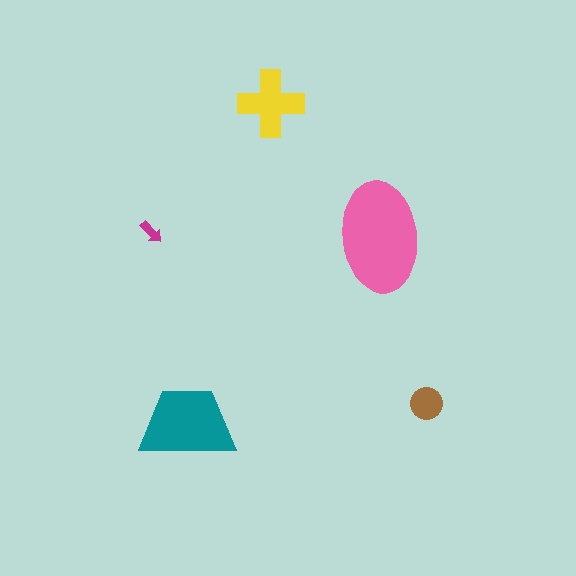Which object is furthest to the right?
The brown circle is rightmost.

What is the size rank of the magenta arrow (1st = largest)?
5th.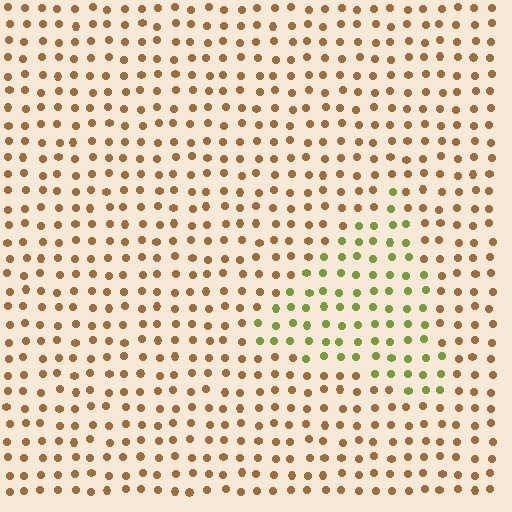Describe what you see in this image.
The image is filled with small brown elements in a uniform arrangement. A triangle-shaped region is visible where the elements are tinted to a slightly different hue, forming a subtle color boundary.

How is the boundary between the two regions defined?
The boundary is defined purely by a slight shift in hue (about 54 degrees). Spacing, size, and orientation are identical on both sides.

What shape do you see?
I see a triangle.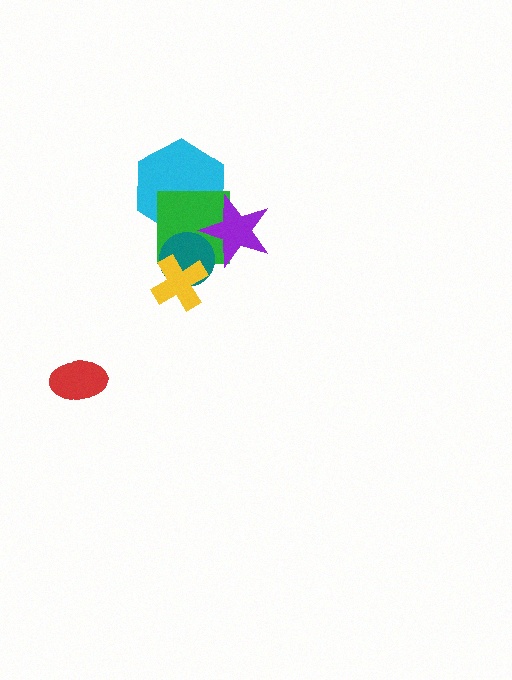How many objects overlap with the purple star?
3 objects overlap with the purple star.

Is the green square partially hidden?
Yes, it is partially covered by another shape.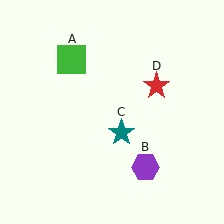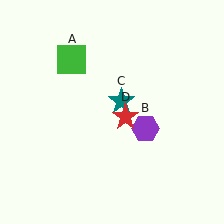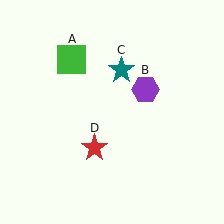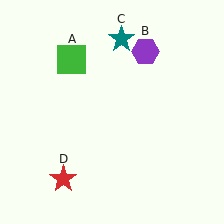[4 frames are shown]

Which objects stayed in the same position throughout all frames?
Green square (object A) remained stationary.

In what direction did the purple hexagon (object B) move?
The purple hexagon (object B) moved up.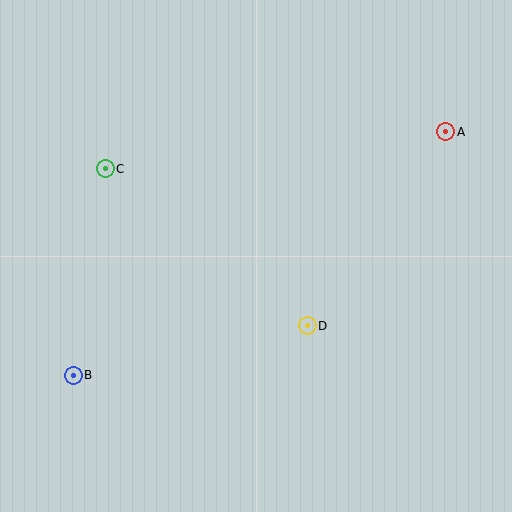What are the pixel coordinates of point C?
Point C is at (105, 169).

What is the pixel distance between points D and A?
The distance between D and A is 238 pixels.